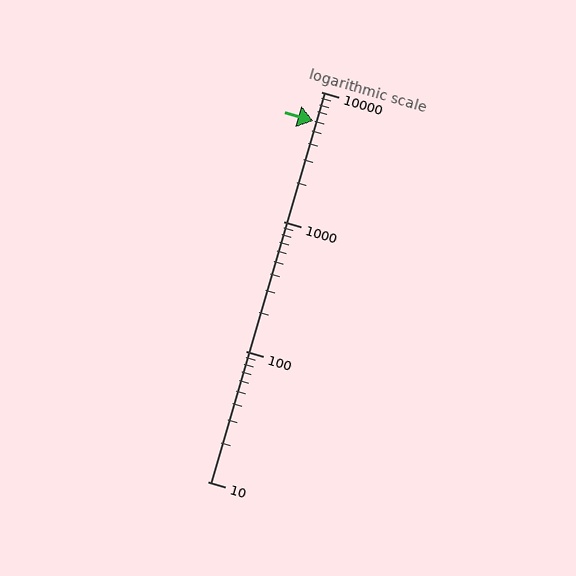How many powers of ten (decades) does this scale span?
The scale spans 3 decades, from 10 to 10000.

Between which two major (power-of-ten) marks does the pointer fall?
The pointer is between 1000 and 10000.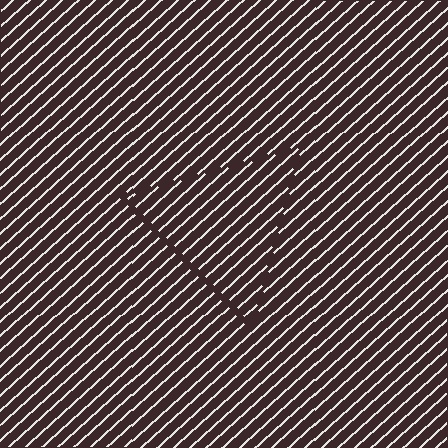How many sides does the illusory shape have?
3 sides — the line-ends trace a triangle.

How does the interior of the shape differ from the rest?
The interior of the shape contains the same grating, shifted by half a period — the contour is defined by the phase discontinuity where line-ends from the inner and outer gratings abut.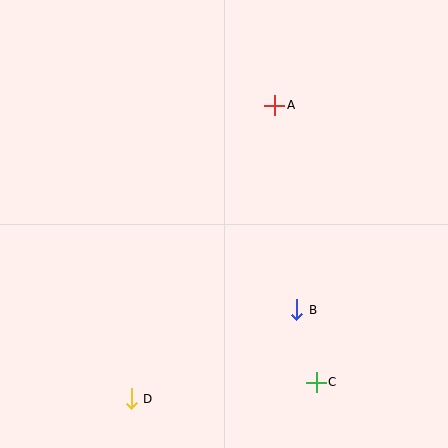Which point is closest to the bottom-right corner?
Point C is closest to the bottom-right corner.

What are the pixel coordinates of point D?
Point D is at (131, 399).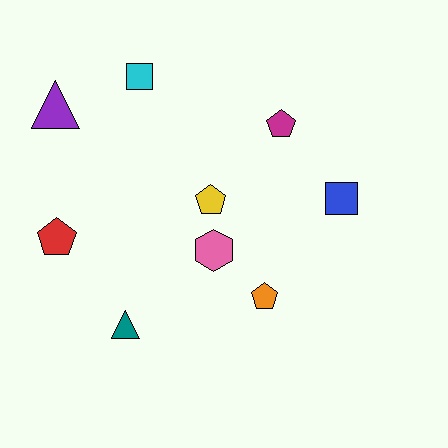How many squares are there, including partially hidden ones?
There are 2 squares.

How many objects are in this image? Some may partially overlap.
There are 9 objects.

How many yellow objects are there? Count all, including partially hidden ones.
There is 1 yellow object.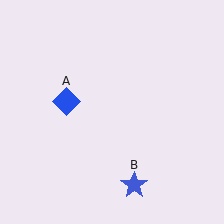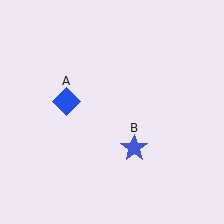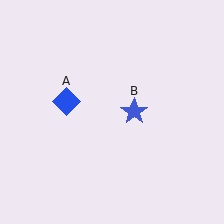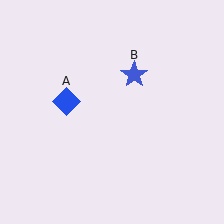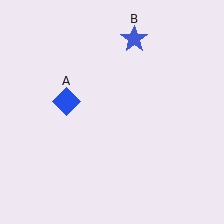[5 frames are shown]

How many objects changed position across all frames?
1 object changed position: blue star (object B).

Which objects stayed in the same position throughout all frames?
Blue diamond (object A) remained stationary.